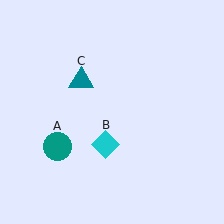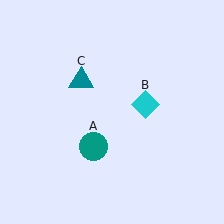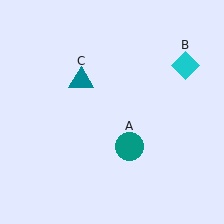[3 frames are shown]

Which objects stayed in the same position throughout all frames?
Teal triangle (object C) remained stationary.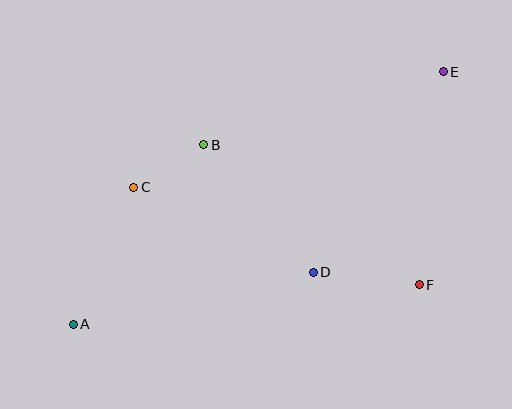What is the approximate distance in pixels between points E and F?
The distance between E and F is approximately 214 pixels.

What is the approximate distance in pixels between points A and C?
The distance between A and C is approximately 150 pixels.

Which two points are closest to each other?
Points B and C are closest to each other.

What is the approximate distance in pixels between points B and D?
The distance between B and D is approximately 168 pixels.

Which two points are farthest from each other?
Points A and E are farthest from each other.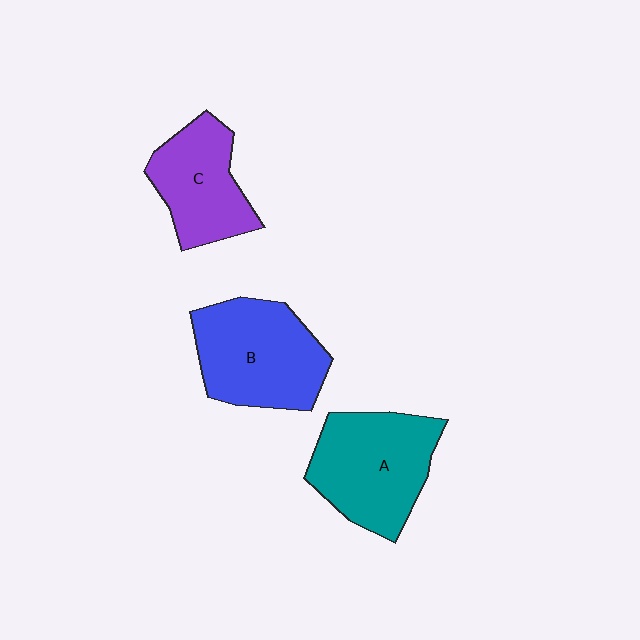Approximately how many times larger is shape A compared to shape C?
Approximately 1.3 times.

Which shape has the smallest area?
Shape C (purple).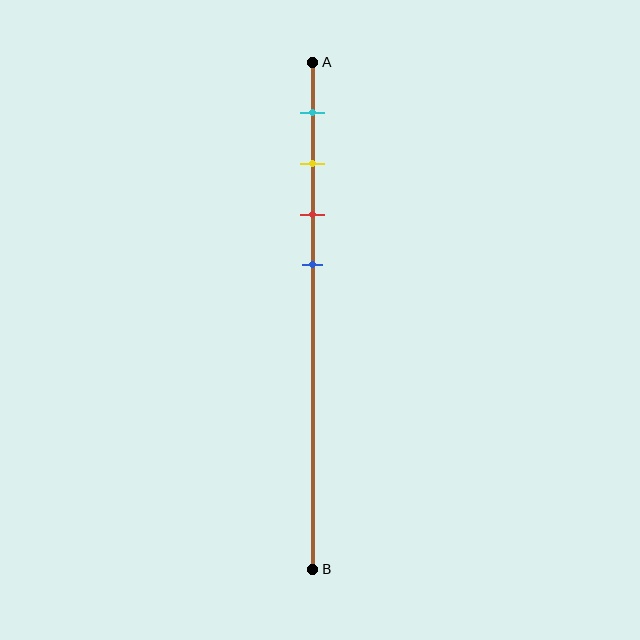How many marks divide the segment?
There are 4 marks dividing the segment.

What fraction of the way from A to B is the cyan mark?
The cyan mark is approximately 10% (0.1) of the way from A to B.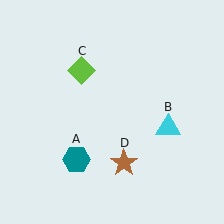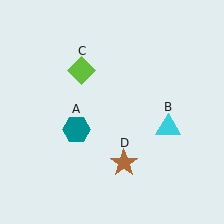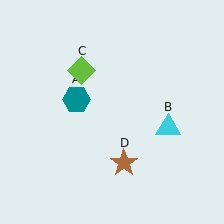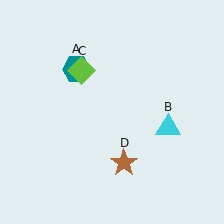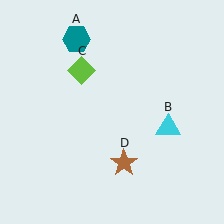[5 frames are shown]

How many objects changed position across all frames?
1 object changed position: teal hexagon (object A).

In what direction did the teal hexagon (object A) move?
The teal hexagon (object A) moved up.